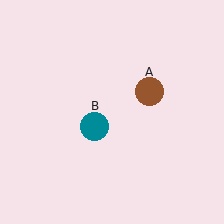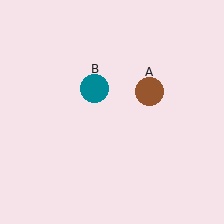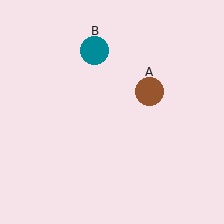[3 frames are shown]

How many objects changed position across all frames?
1 object changed position: teal circle (object B).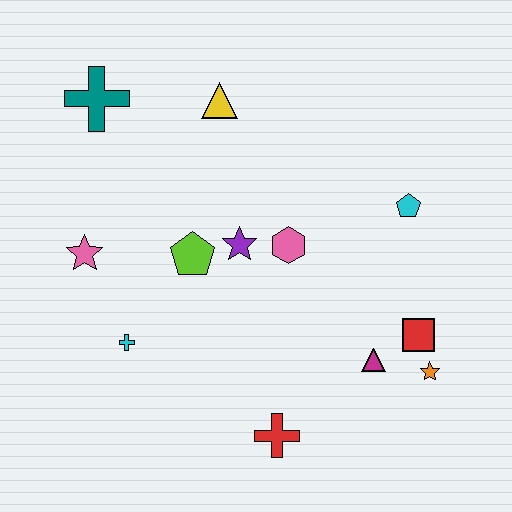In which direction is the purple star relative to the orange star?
The purple star is to the left of the orange star.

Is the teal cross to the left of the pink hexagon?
Yes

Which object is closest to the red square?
The orange star is closest to the red square.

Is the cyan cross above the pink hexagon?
No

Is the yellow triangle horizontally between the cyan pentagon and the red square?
No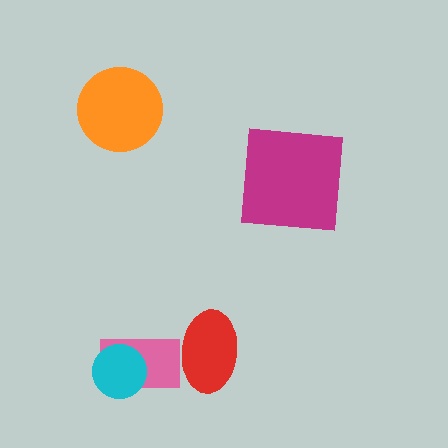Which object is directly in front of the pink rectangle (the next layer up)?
The red ellipse is directly in front of the pink rectangle.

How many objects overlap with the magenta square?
0 objects overlap with the magenta square.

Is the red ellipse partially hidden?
No, no other shape covers it.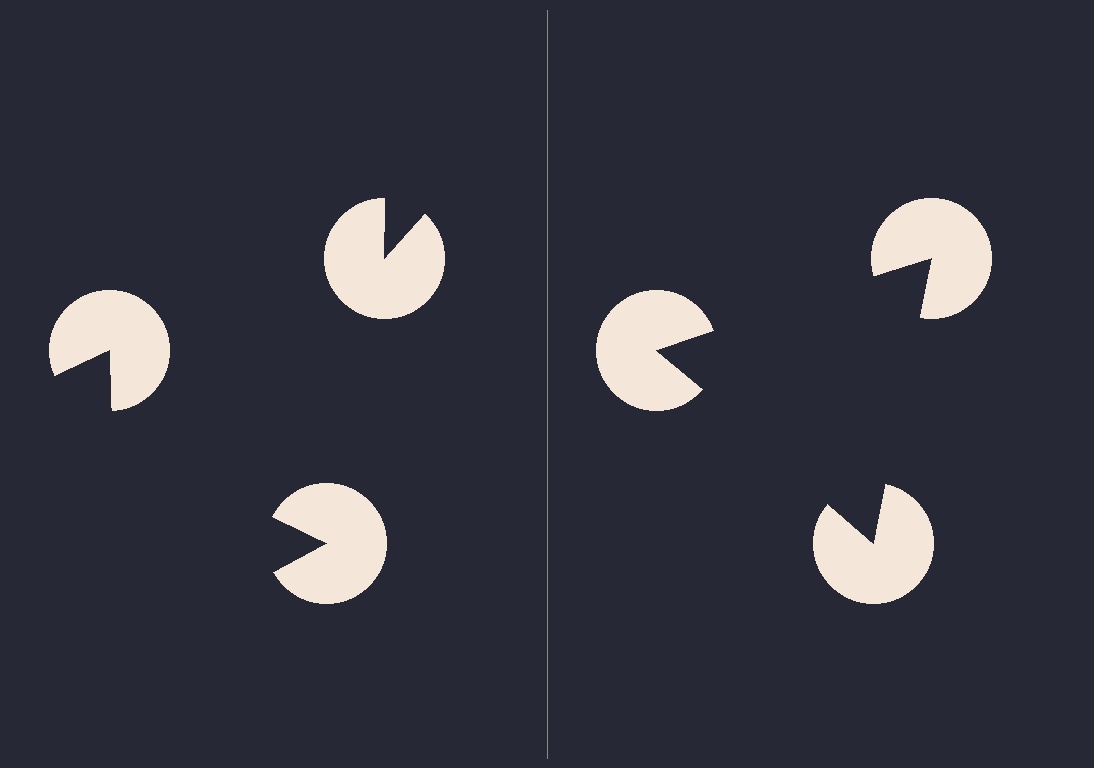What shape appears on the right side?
An illusory triangle.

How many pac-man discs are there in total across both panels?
6 — 3 on each side.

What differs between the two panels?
The pac-man discs are positioned identically on both sides; only the wedge orientations differ. On the right they align to a triangle; on the left they are misaligned.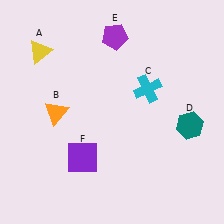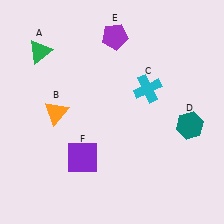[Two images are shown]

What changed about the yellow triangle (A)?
In Image 1, A is yellow. In Image 2, it changed to green.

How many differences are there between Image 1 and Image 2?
There is 1 difference between the two images.